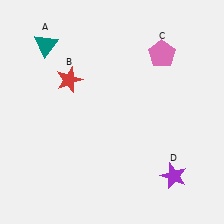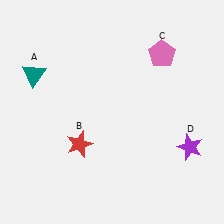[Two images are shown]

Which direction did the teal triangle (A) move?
The teal triangle (A) moved down.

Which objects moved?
The objects that moved are: the teal triangle (A), the red star (B), the purple star (D).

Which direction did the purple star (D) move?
The purple star (D) moved up.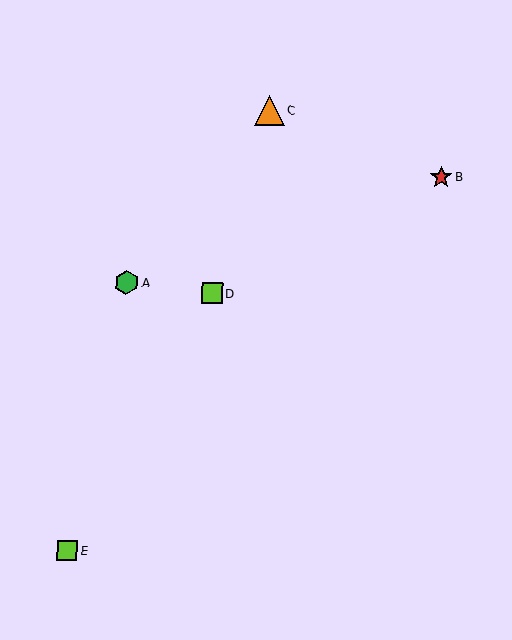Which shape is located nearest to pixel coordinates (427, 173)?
The red star (labeled B) at (441, 177) is nearest to that location.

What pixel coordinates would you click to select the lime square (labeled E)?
Click at (67, 551) to select the lime square E.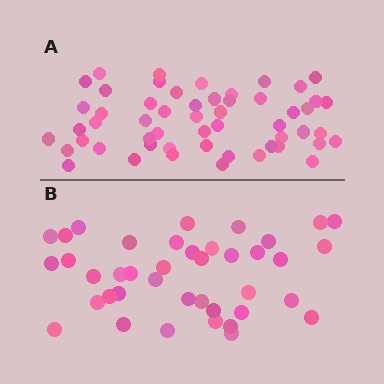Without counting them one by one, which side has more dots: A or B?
Region A (the top region) has more dots.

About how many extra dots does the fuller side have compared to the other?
Region A has approximately 15 more dots than region B.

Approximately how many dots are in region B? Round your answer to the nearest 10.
About 40 dots.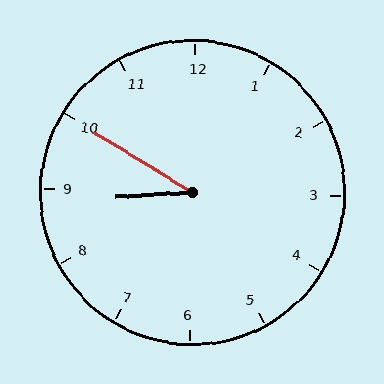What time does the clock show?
8:50.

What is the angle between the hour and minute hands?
Approximately 35 degrees.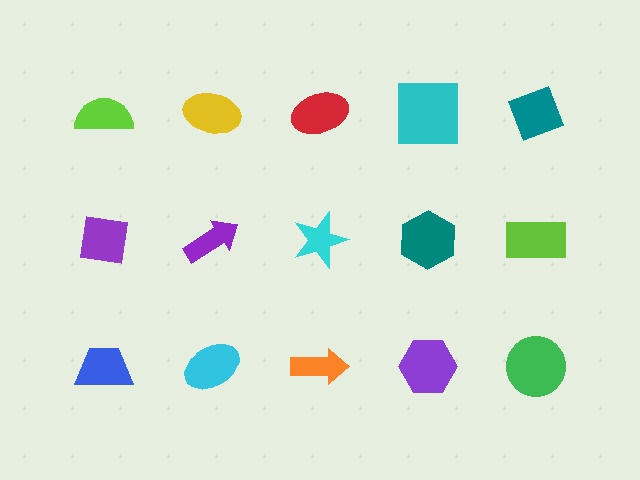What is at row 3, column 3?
An orange arrow.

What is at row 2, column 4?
A teal hexagon.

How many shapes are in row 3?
5 shapes.